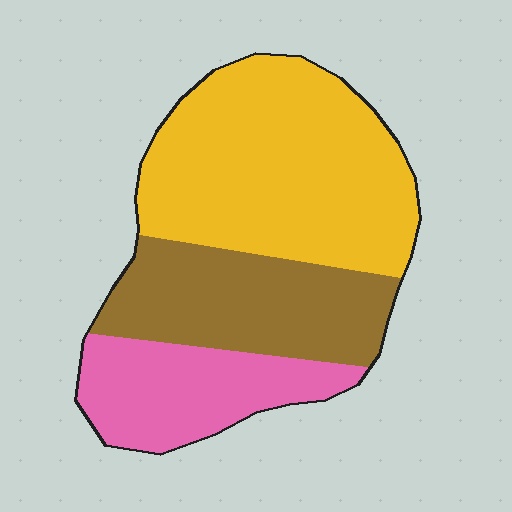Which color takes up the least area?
Pink, at roughly 20%.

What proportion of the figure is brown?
Brown takes up about one quarter (1/4) of the figure.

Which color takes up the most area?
Yellow, at roughly 50%.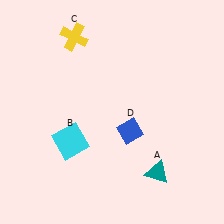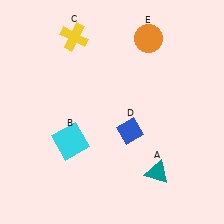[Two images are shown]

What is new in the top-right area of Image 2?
An orange circle (E) was added in the top-right area of Image 2.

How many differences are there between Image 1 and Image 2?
There is 1 difference between the two images.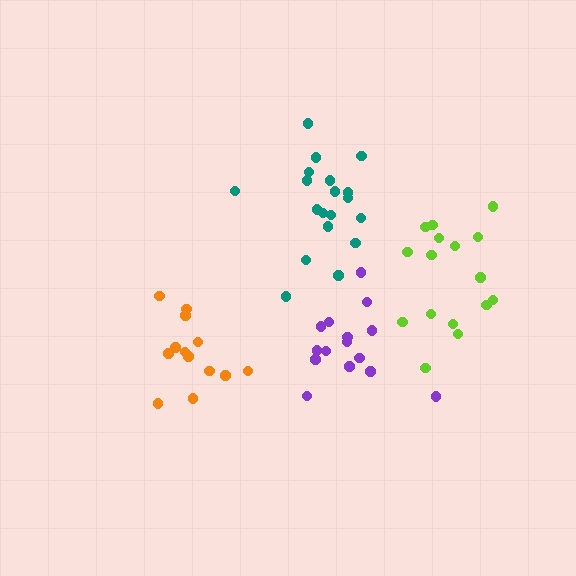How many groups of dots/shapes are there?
There are 4 groups.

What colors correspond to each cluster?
The clusters are colored: lime, orange, purple, teal.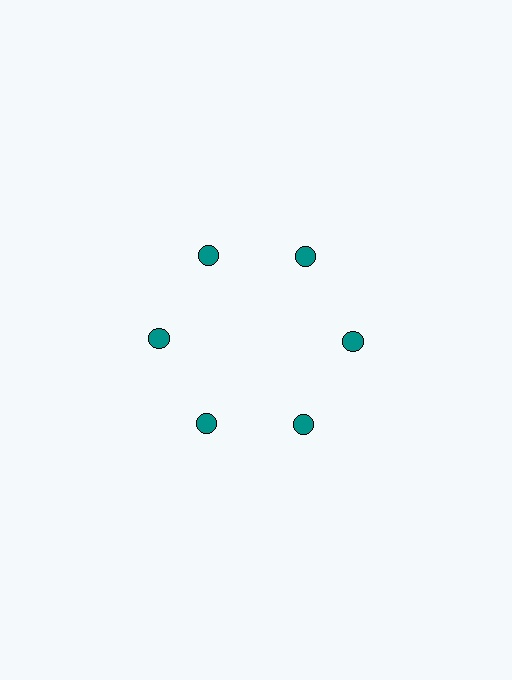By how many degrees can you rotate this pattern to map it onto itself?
The pattern maps onto itself every 60 degrees of rotation.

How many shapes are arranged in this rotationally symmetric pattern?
There are 6 shapes, arranged in 6 groups of 1.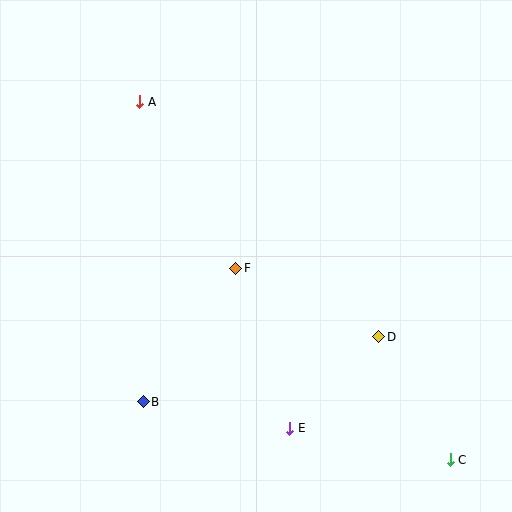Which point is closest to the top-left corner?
Point A is closest to the top-left corner.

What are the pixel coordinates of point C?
Point C is at (450, 460).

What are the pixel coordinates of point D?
Point D is at (379, 337).